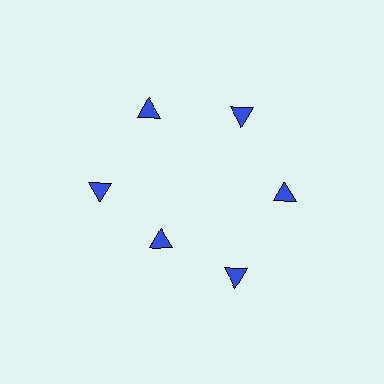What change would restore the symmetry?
The symmetry would be restored by moving it outward, back onto the ring so that all 6 triangles sit at equal angles and equal distance from the center.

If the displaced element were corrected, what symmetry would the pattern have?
It would have 6-fold rotational symmetry — the pattern would map onto itself every 60 degrees.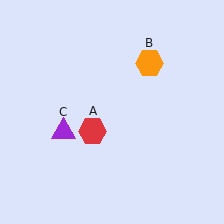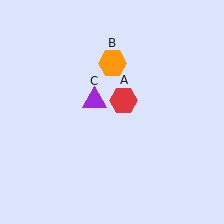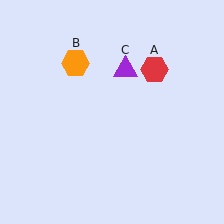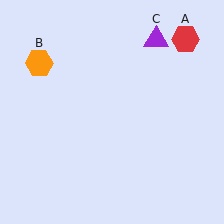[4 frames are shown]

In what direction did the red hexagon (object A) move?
The red hexagon (object A) moved up and to the right.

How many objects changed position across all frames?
3 objects changed position: red hexagon (object A), orange hexagon (object B), purple triangle (object C).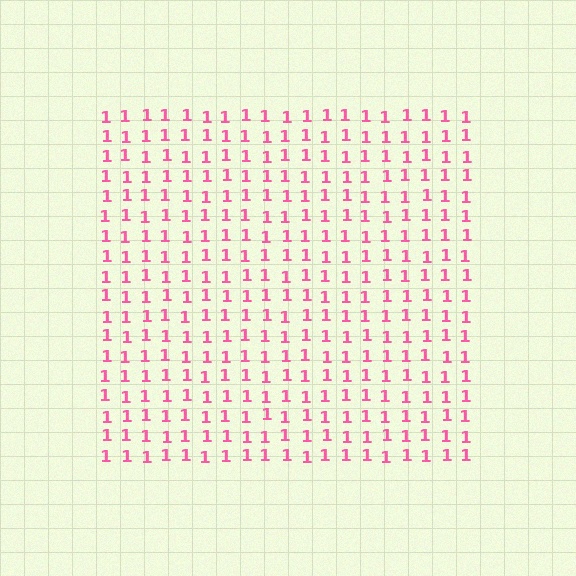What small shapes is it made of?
It is made of small digit 1's.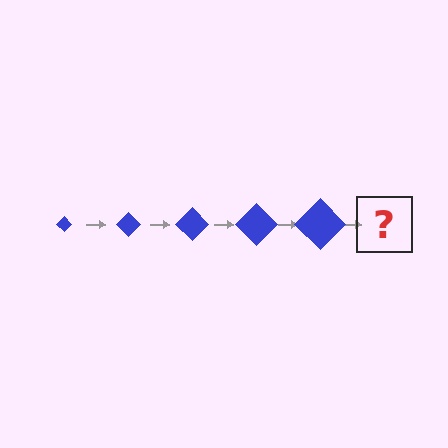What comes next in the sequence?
The next element should be a blue diamond, larger than the previous one.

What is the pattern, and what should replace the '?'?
The pattern is that the diamond gets progressively larger each step. The '?' should be a blue diamond, larger than the previous one.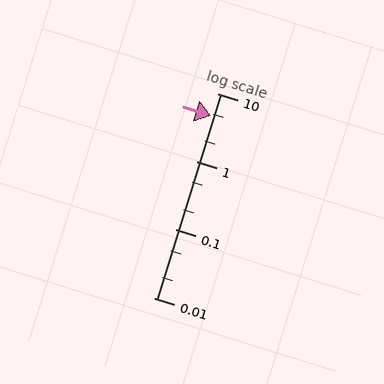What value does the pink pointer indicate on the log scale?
The pointer indicates approximately 4.7.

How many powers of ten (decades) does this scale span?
The scale spans 3 decades, from 0.01 to 10.